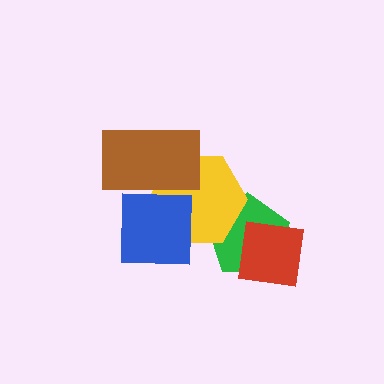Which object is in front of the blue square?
The brown rectangle is in front of the blue square.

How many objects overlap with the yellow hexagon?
3 objects overlap with the yellow hexagon.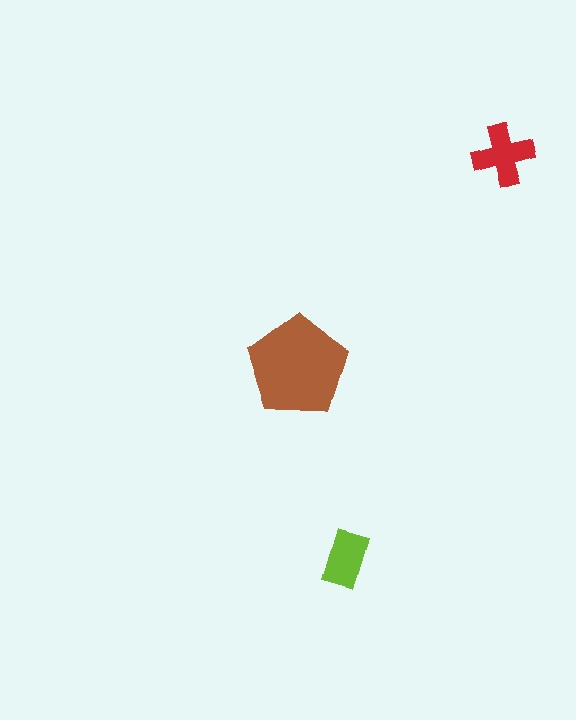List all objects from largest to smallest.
The brown pentagon, the red cross, the lime rectangle.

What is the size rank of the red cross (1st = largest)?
2nd.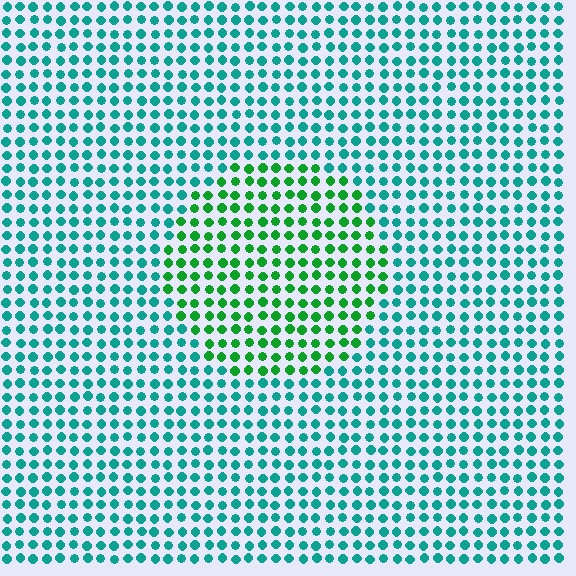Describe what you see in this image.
The image is filled with small teal elements in a uniform arrangement. A circle-shaped region is visible where the elements are tinted to a slightly different hue, forming a subtle color boundary.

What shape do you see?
I see a circle.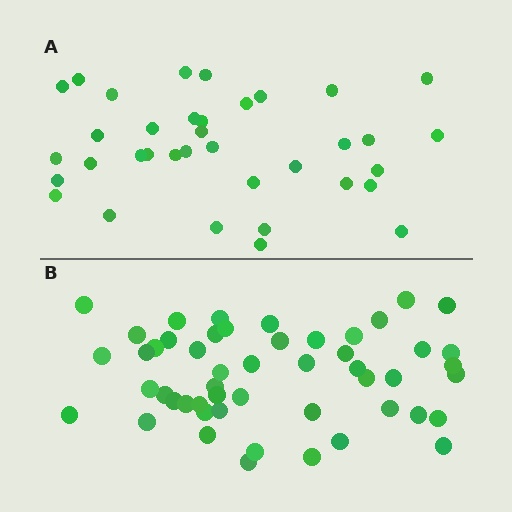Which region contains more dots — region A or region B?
Region B (the bottom region) has more dots.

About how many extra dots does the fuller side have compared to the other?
Region B has approximately 15 more dots than region A.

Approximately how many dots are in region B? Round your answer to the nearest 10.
About 50 dots. (The exact count is 51, which rounds to 50.)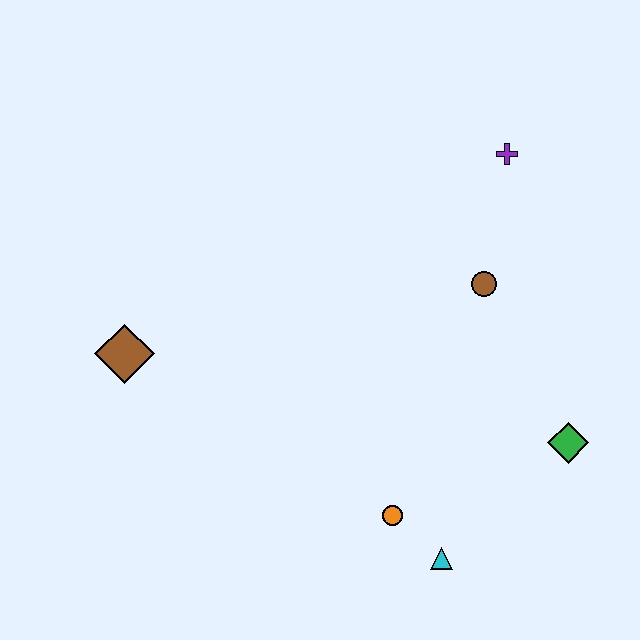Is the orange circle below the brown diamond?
Yes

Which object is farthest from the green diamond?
The brown diamond is farthest from the green diamond.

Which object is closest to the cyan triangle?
The orange circle is closest to the cyan triangle.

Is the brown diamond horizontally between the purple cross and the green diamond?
No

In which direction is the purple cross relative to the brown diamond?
The purple cross is to the right of the brown diamond.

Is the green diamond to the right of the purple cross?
Yes